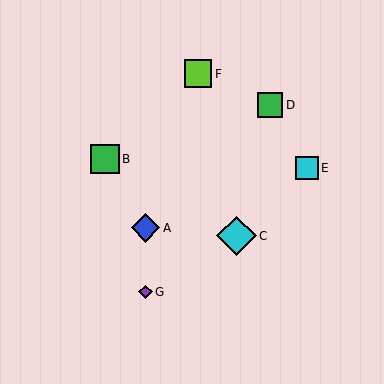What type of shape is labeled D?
Shape D is a green square.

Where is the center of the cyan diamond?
The center of the cyan diamond is at (237, 236).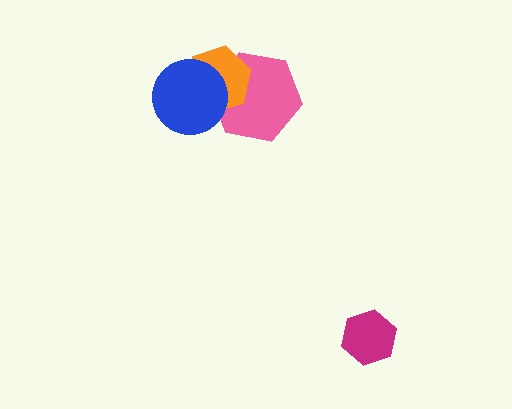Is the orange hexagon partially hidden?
Yes, it is partially covered by another shape.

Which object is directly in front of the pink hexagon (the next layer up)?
The orange hexagon is directly in front of the pink hexagon.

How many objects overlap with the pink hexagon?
2 objects overlap with the pink hexagon.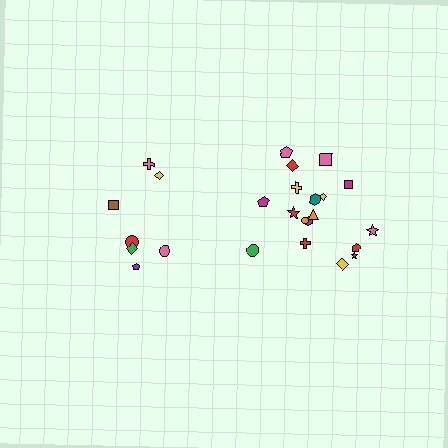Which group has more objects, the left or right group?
The right group.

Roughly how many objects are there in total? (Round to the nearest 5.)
Roughly 25 objects in total.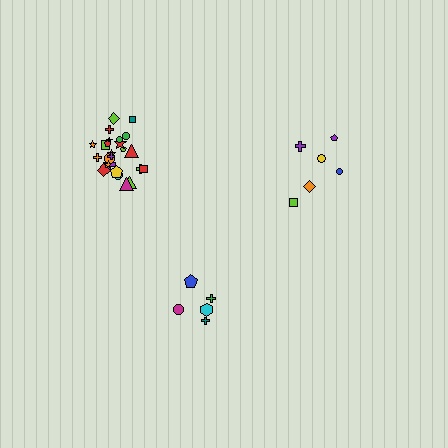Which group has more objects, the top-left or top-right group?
The top-left group.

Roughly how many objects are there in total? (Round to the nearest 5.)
Roughly 35 objects in total.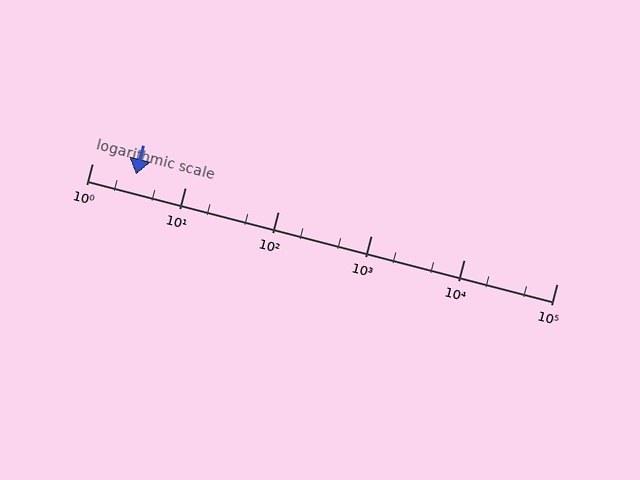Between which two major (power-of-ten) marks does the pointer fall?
The pointer is between 1 and 10.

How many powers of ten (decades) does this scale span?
The scale spans 5 decades, from 1 to 100000.